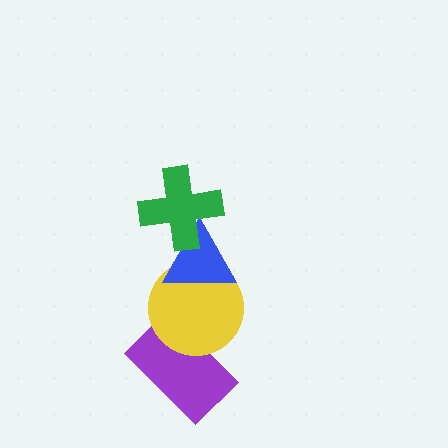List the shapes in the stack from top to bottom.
From top to bottom: the green cross, the blue triangle, the yellow circle, the purple rectangle.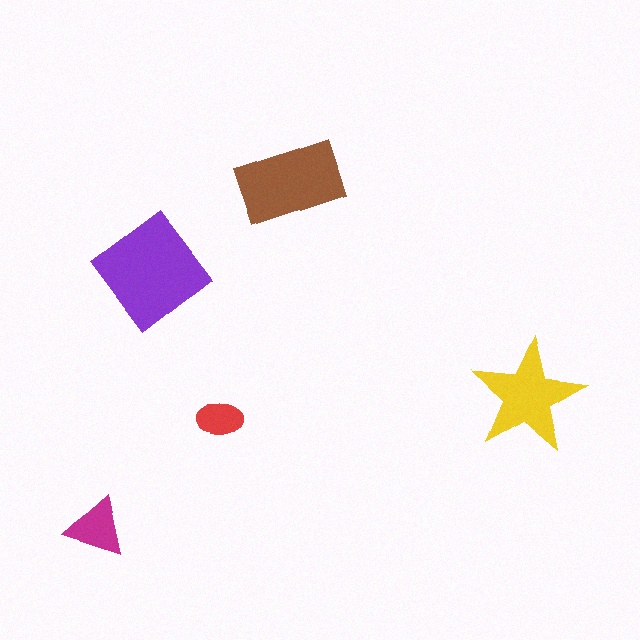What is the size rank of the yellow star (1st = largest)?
3rd.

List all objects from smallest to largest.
The red ellipse, the magenta triangle, the yellow star, the brown rectangle, the purple diamond.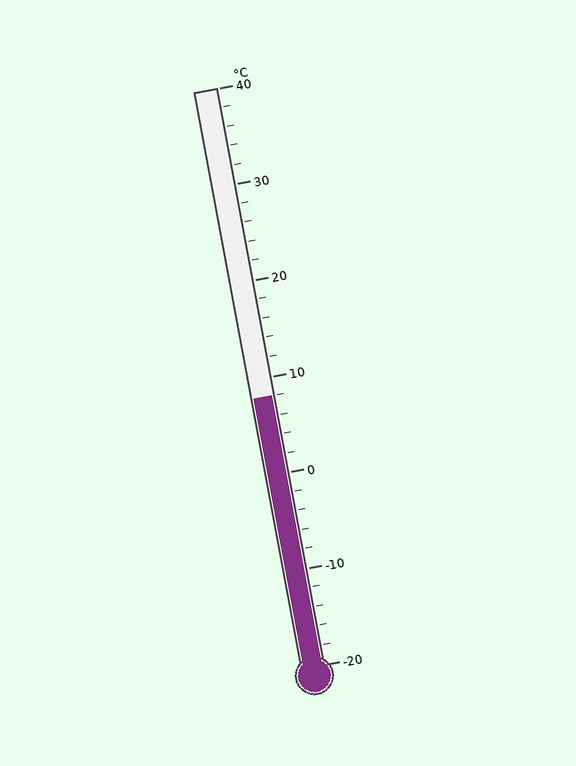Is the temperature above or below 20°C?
The temperature is below 20°C.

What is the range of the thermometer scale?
The thermometer scale ranges from -20°C to 40°C.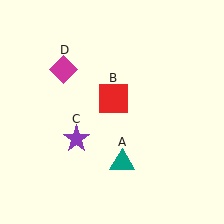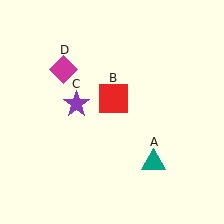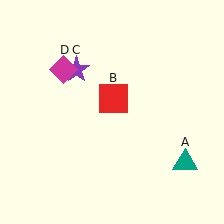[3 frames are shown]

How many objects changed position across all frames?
2 objects changed position: teal triangle (object A), purple star (object C).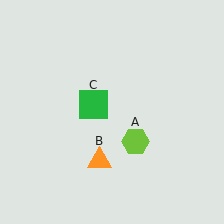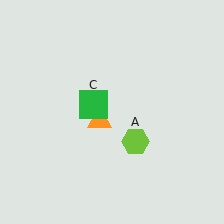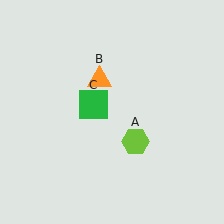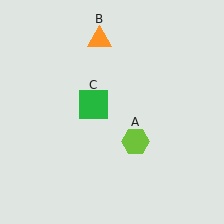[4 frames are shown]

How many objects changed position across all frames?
1 object changed position: orange triangle (object B).